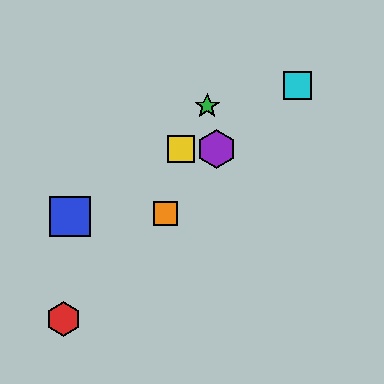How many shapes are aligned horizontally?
2 shapes (the yellow square, the purple hexagon) are aligned horizontally.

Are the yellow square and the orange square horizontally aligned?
No, the yellow square is at y≈149 and the orange square is at y≈214.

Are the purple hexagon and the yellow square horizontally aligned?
Yes, both are at y≈149.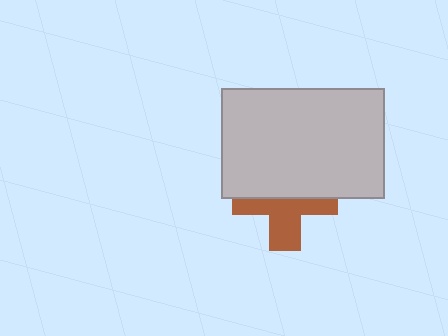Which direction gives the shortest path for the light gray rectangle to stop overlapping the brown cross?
Moving up gives the shortest separation.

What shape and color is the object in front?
The object in front is a light gray rectangle.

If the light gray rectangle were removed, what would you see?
You would see the complete brown cross.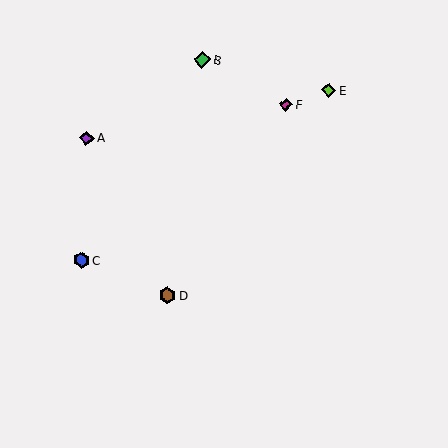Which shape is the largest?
The green diamond (labeled B) is the largest.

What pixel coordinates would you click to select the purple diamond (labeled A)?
Click at (87, 138) to select the purple diamond A.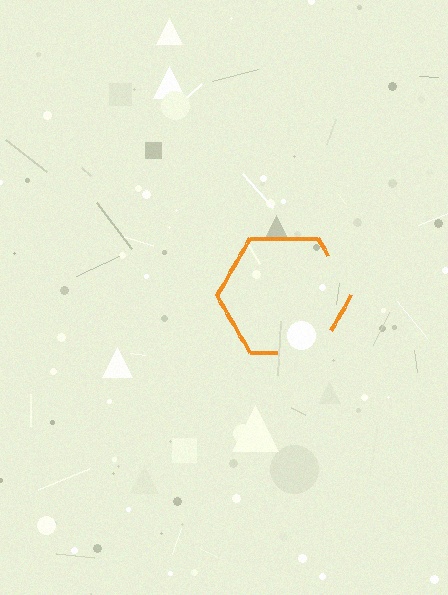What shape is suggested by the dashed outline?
The dashed outline suggests a hexagon.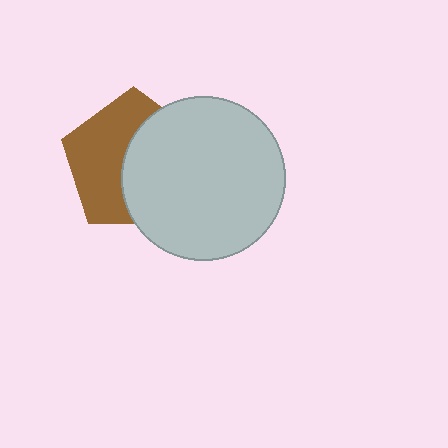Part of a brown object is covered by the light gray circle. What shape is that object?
It is a pentagon.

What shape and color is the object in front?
The object in front is a light gray circle.